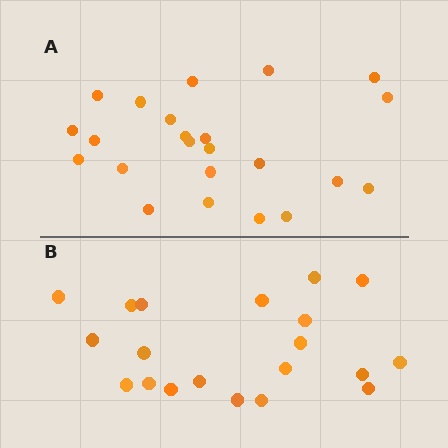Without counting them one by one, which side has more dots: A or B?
Region A (the top region) has more dots.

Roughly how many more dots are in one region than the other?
Region A has just a few more — roughly 2 or 3 more dots than region B.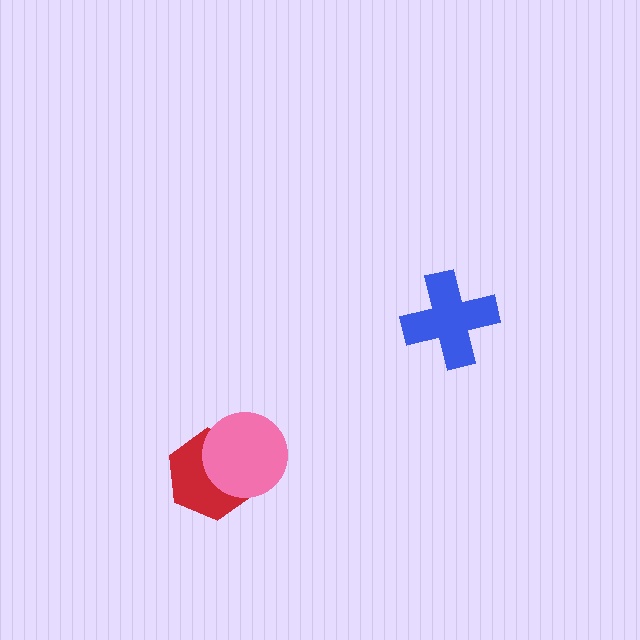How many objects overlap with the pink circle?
1 object overlaps with the pink circle.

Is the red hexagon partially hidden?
Yes, it is partially covered by another shape.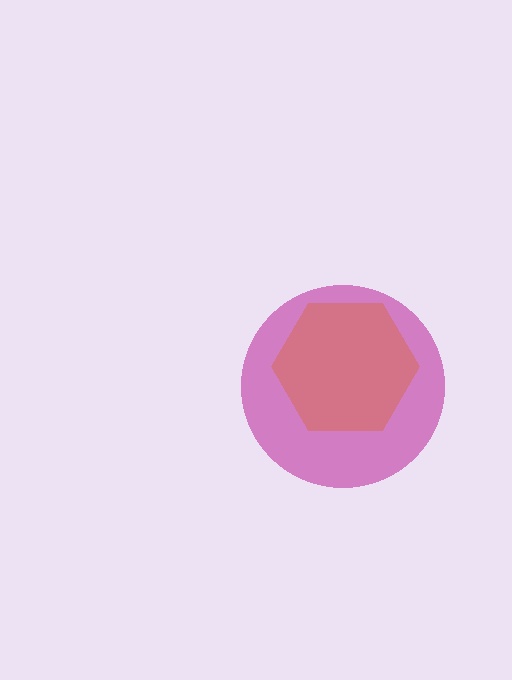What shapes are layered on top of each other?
The layered shapes are: a yellow hexagon, a magenta circle.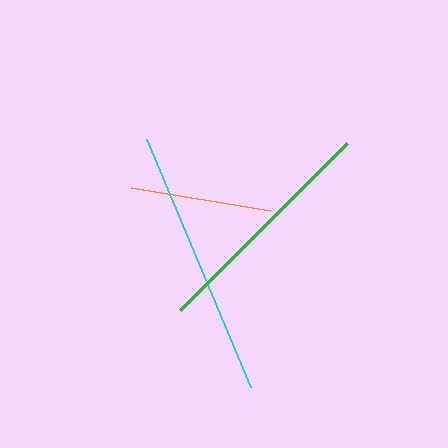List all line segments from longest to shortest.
From longest to shortest: cyan, green, orange.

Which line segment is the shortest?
The orange line is the shortest at approximately 141 pixels.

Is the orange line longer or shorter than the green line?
The green line is longer than the orange line.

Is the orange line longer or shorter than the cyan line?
The cyan line is longer than the orange line.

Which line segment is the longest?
The cyan line is the longest at approximately 269 pixels.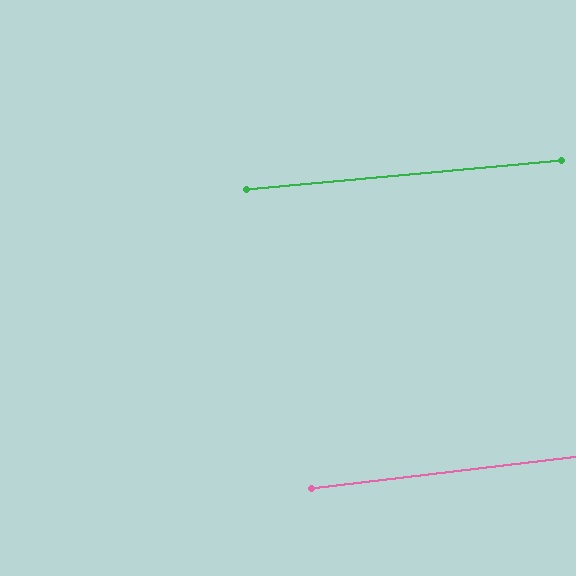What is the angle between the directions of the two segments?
Approximately 2 degrees.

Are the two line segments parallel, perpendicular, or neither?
Parallel — their directions differ by only 1.5°.